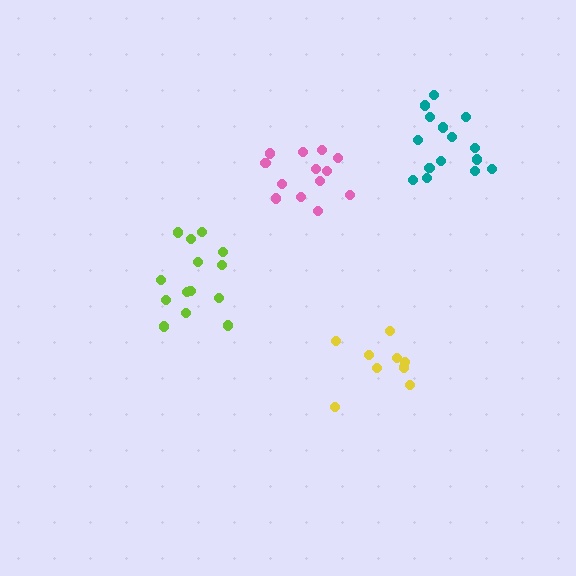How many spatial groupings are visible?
There are 4 spatial groupings.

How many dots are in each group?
Group 1: 13 dots, Group 2: 9 dots, Group 3: 14 dots, Group 4: 15 dots (51 total).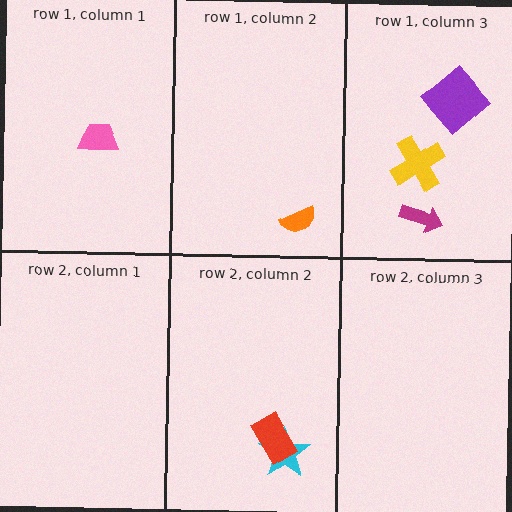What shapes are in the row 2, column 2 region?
The cyan star, the red rectangle.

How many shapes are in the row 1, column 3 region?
3.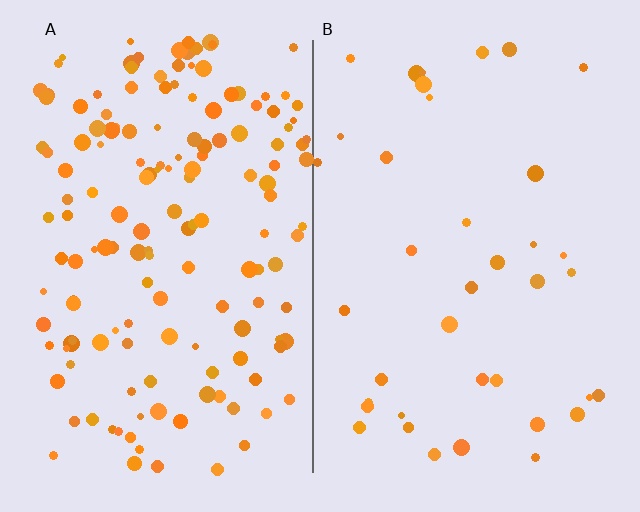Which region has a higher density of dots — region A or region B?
A (the left).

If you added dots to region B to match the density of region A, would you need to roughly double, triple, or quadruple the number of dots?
Approximately quadruple.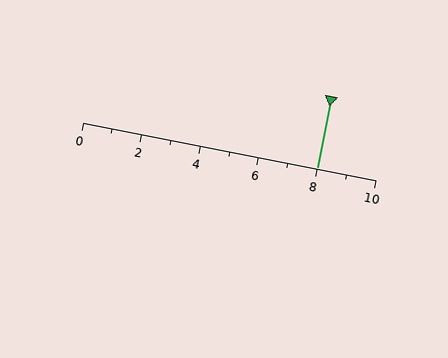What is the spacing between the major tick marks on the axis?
The major ticks are spaced 2 apart.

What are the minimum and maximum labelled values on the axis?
The axis runs from 0 to 10.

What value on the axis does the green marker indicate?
The marker indicates approximately 8.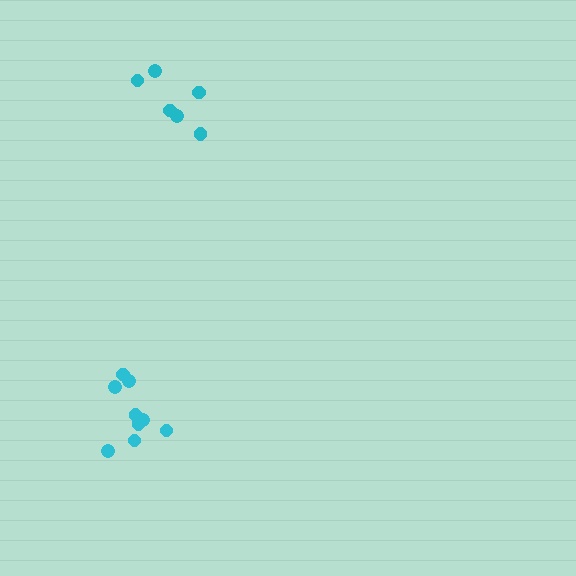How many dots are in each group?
Group 1: 6 dots, Group 2: 9 dots (15 total).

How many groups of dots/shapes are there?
There are 2 groups.